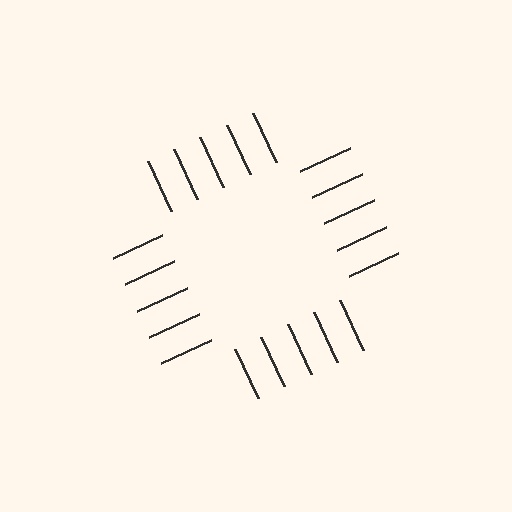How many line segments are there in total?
20 — 5 along each of the 4 edges.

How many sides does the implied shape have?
4 sides — the line-ends trace a square.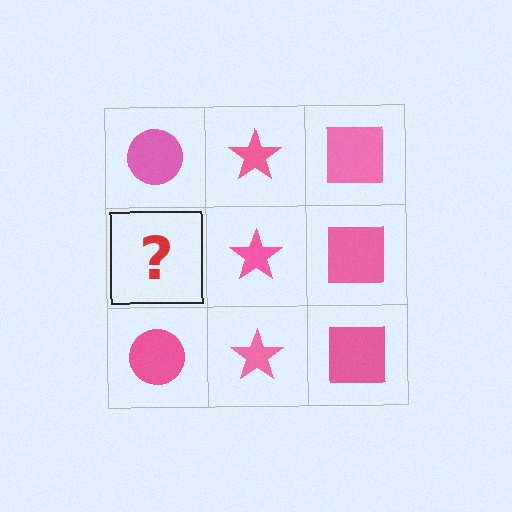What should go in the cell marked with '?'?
The missing cell should contain a pink circle.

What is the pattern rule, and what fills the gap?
The rule is that each column has a consistent shape. The gap should be filled with a pink circle.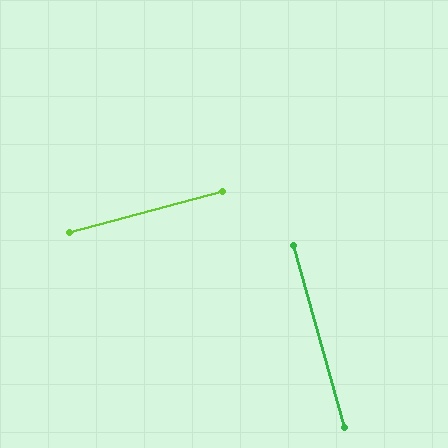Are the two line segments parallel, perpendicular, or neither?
Perpendicular — they meet at approximately 89°.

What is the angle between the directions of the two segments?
Approximately 89 degrees.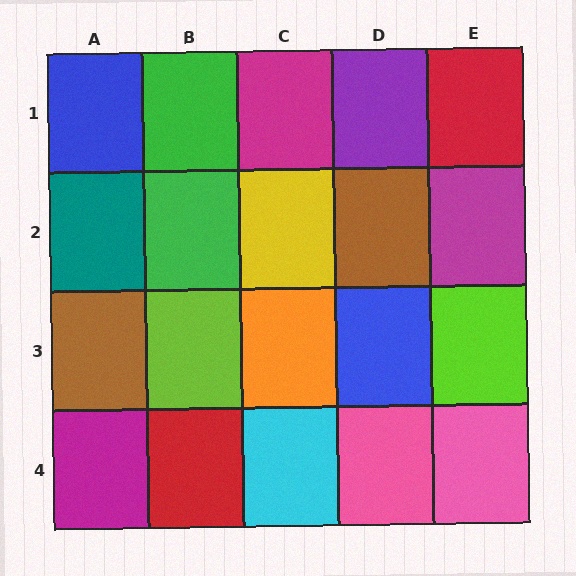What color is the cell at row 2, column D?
Brown.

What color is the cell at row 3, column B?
Lime.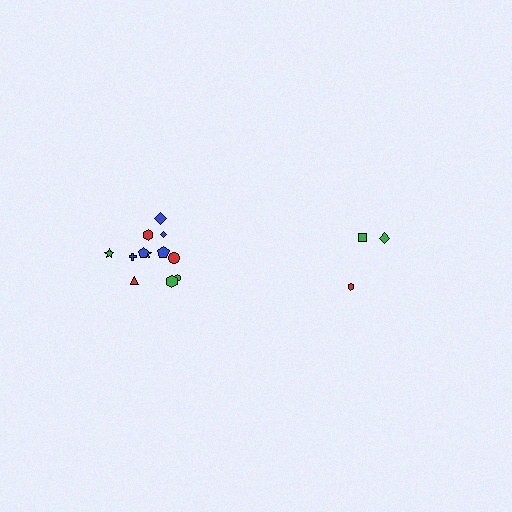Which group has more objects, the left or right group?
The left group.